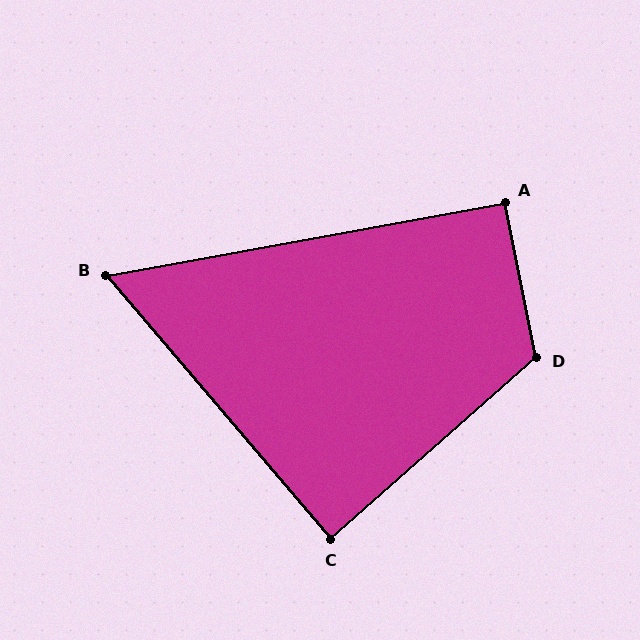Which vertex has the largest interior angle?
D, at approximately 120 degrees.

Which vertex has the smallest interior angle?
B, at approximately 60 degrees.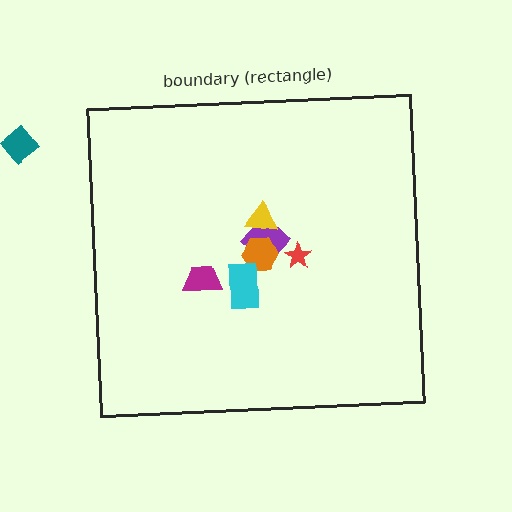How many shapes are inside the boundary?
6 inside, 1 outside.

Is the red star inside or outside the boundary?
Inside.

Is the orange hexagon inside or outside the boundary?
Inside.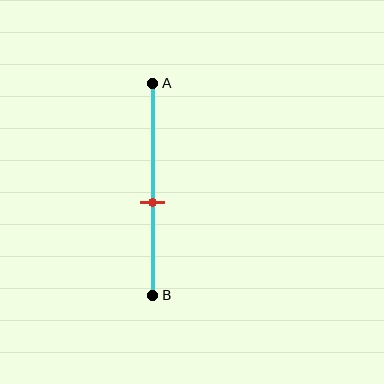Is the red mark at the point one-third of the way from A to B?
No, the mark is at about 55% from A, not at the 33% one-third point.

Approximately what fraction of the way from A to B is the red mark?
The red mark is approximately 55% of the way from A to B.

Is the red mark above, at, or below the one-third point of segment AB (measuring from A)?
The red mark is below the one-third point of segment AB.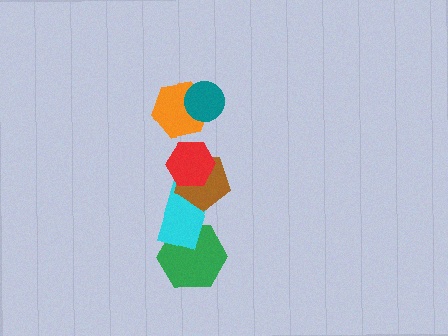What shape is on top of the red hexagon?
The orange hexagon is on top of the red hexagon.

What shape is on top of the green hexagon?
The cyan rectangle is on top of the green hexagon.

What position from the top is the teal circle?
The teal circle is 1st from the top.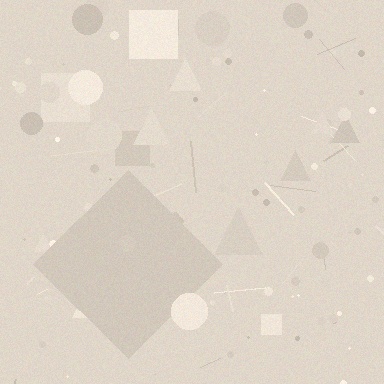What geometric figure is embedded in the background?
A diamond is embedded in the background.